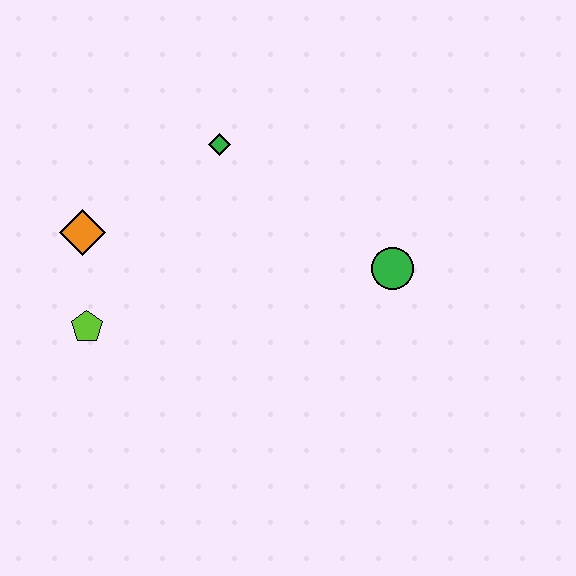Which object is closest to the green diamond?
The orange diamond is closest to the green diamond.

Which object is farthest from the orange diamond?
The green circle is farthest from the orange diamond.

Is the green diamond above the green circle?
Yes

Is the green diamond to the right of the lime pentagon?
Yes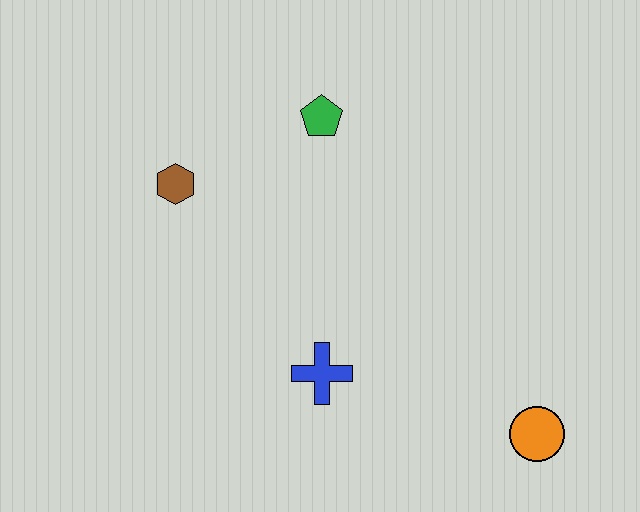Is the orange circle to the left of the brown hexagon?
No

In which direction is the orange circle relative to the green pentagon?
The orange circle is below the green pentagon.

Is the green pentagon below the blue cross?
No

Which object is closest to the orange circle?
The blue cross is closest to the orange circle.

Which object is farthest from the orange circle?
The brown hexagon is farthest from the orange circle.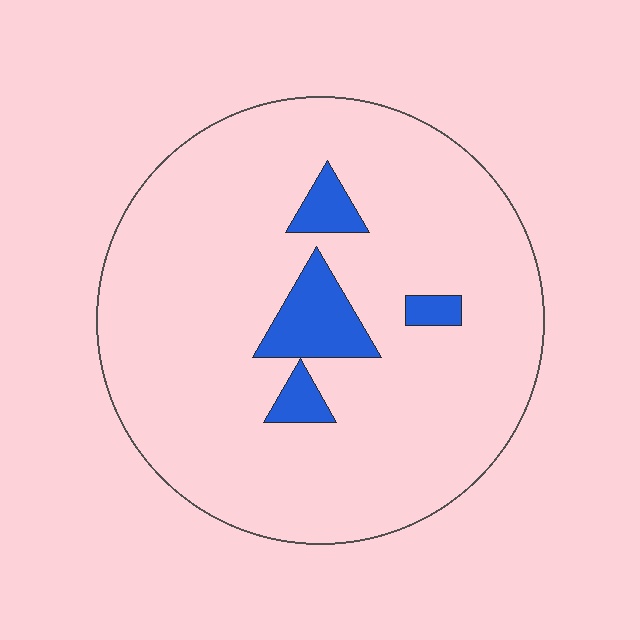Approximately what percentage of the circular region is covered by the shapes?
Approximately 10%.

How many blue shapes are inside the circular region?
4.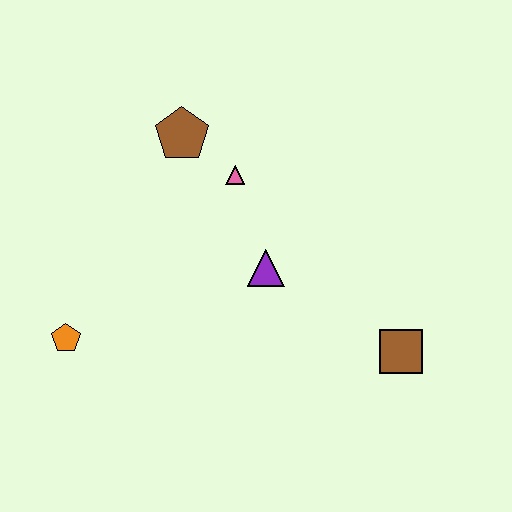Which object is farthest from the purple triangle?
The orange pentagon is farthest from the purple triangle.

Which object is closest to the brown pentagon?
The pink triangle is closest to the brown pentagon.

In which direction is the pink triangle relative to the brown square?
The pink triangle is above the brown square.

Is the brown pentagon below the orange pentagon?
No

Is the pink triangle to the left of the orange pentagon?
No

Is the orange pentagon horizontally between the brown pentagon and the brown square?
No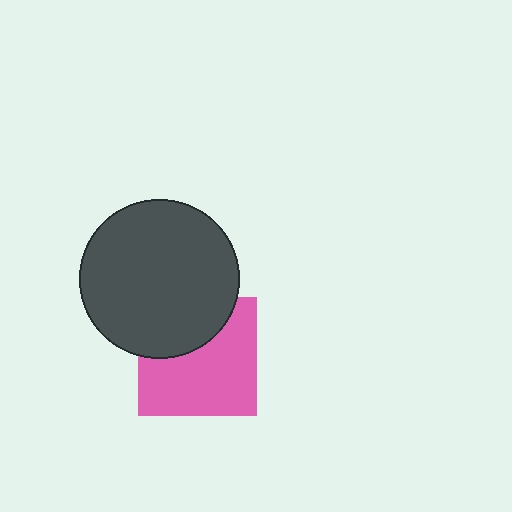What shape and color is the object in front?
The object in front is a dark gray circle.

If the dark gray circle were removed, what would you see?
You would see the complete pink square.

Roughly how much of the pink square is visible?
Most of it is visible (roughly 65%).